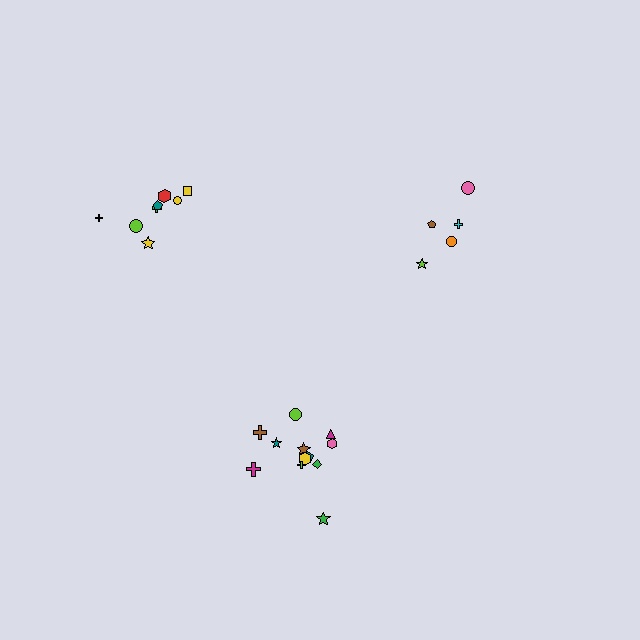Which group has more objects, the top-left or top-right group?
The top-left group.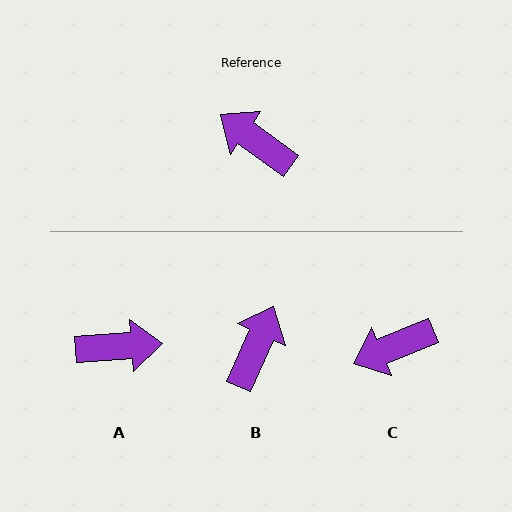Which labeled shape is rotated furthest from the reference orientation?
A, about 140 degrees away.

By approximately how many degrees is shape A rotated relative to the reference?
Approximately 140 degrees clockwise.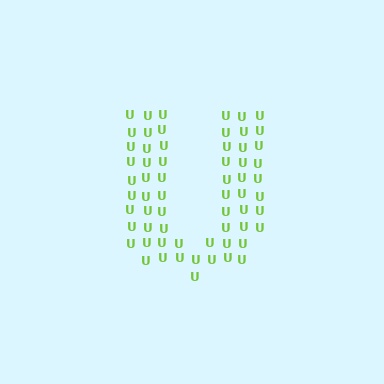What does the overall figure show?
The overall figure shows the letter U.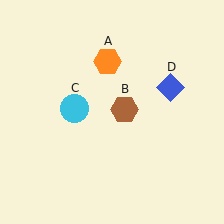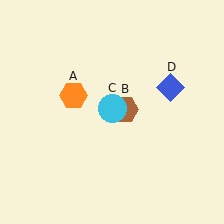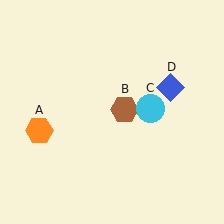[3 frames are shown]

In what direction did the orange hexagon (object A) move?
The orange hexagon (object A) moved down and to the left.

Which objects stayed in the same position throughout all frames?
Brown hexagon (object B) and blue diamond (object D) remained stationary.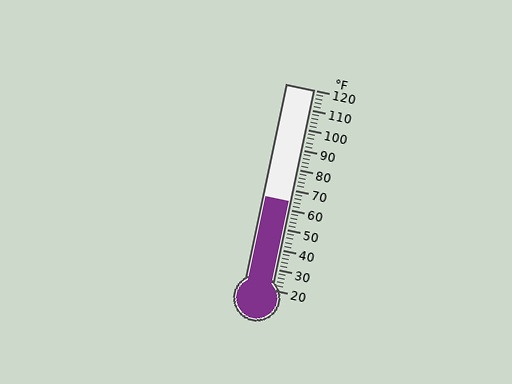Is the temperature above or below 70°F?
The temperature is below 70°F.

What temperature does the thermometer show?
The thermometer shows approximately 64°F.